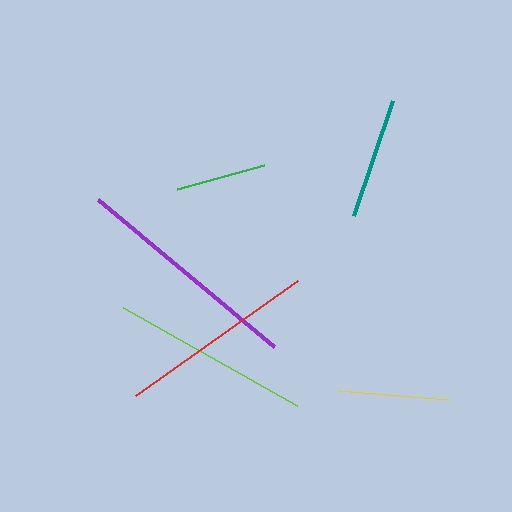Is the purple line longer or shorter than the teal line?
The purple line is longer than the teal line.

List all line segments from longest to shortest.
From longest to shortest: purple, lime, red, teal, yellow, green.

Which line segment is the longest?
The purple line is the longest at approximately 230 pixels.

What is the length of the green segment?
The green segment is approximately 91 pixels long.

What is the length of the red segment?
The red segment is approximately 199 pixels long.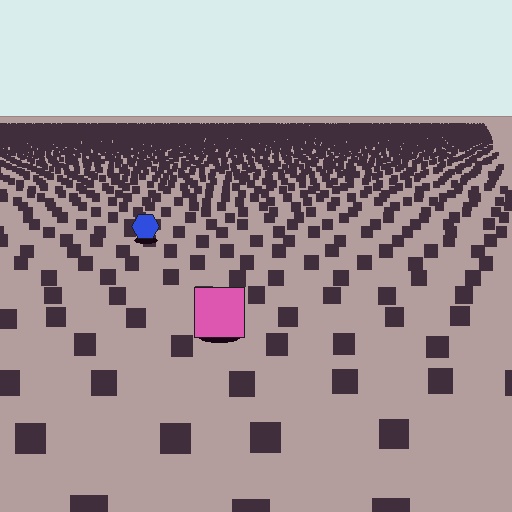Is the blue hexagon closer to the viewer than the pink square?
No. The pink square is closer — you can tell from the texture gradient: the ground texture is coarser near it.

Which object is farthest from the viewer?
The blue hexagon is farthest from the viewer. It appears smaller and the ground texture around it is denser.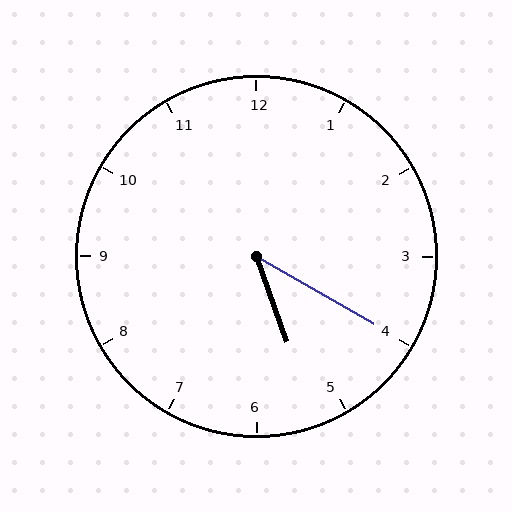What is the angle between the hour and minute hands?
Approximately 40 degrees.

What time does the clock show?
5:20.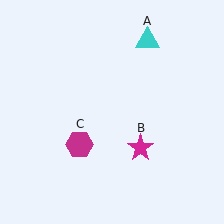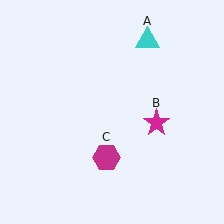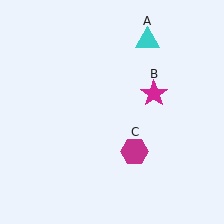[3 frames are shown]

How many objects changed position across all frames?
2 objects changed position: magenta star (object B), magenta hexagon (object C).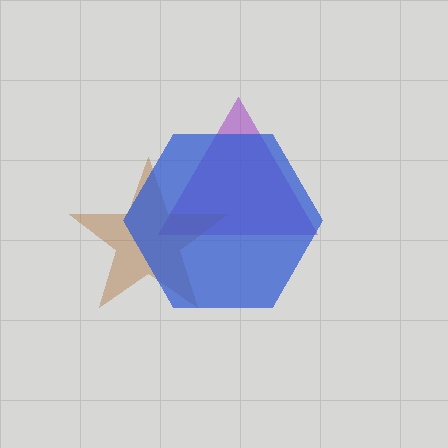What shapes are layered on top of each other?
The layered shapes are: a purple triangle, a brown star, a blue hexagon.